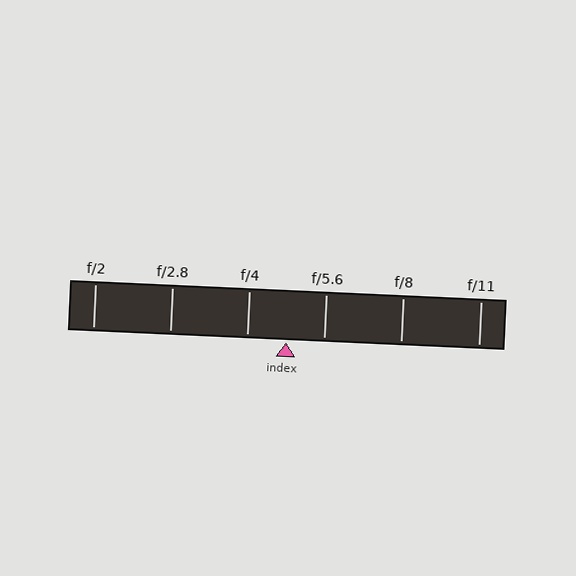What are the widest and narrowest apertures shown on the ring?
The widest aperture shown is f/2 and the narrowest is f/11.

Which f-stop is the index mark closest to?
The index mark is closest to f/5.6.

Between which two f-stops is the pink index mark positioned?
The index mark is between f/4 and f/5.6.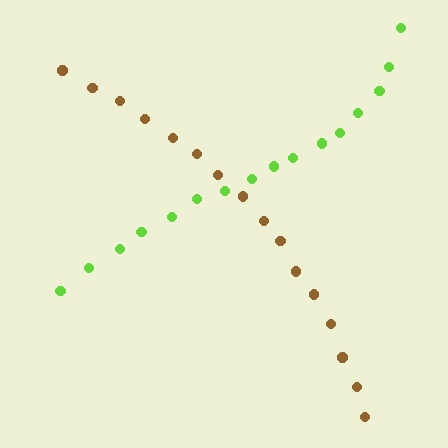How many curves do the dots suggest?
There are 2 distinct paths.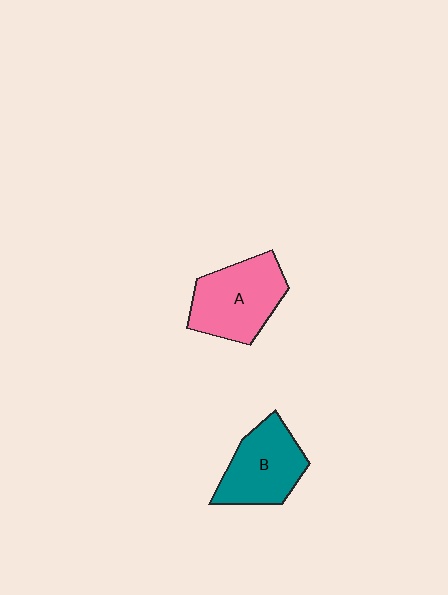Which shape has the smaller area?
Shape B (teal).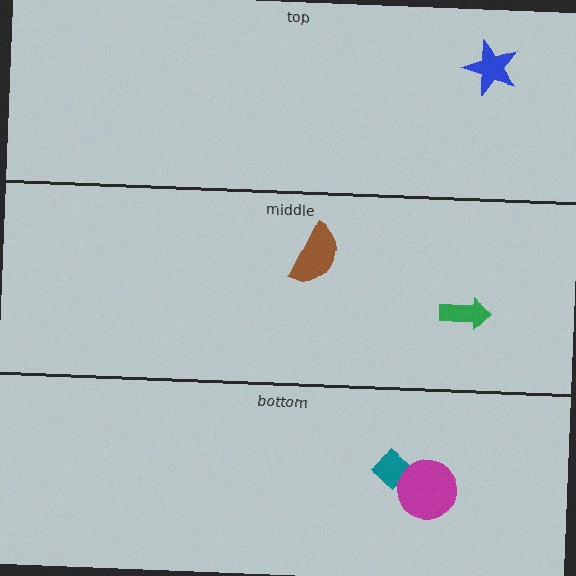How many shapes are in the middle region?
2.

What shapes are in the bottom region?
The teal diamond, the magenta circle.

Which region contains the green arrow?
The middle region.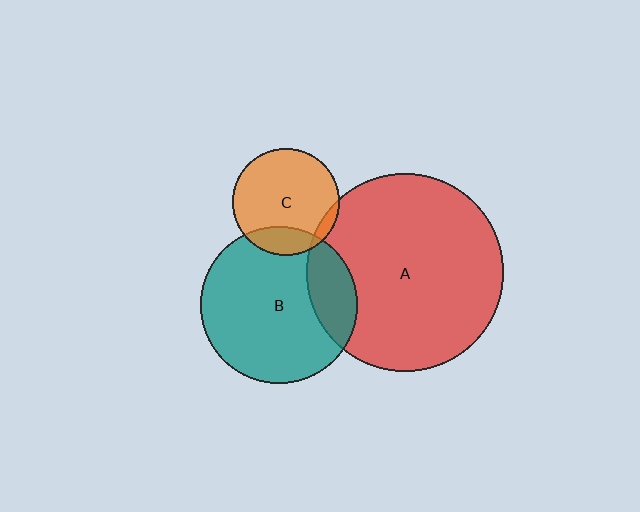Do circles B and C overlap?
Yes.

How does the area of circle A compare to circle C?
Approximately 3.4 times.